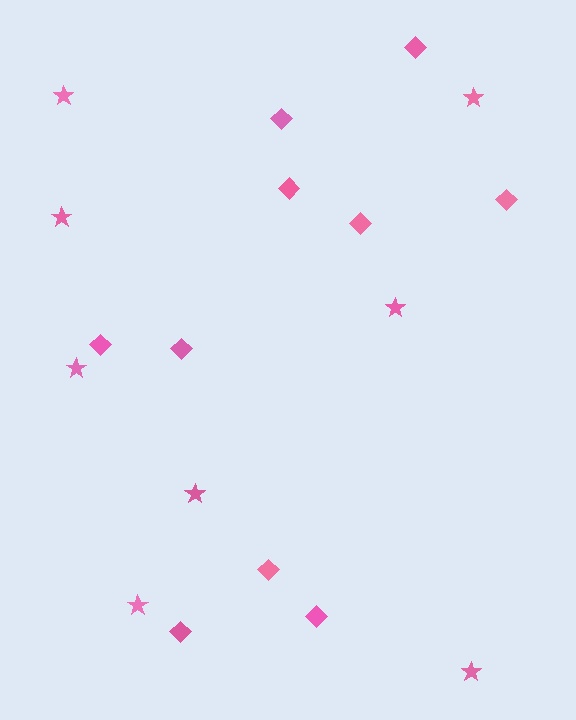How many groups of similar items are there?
There are 2 groups: one group of stars (8) and one group of diamonds (10).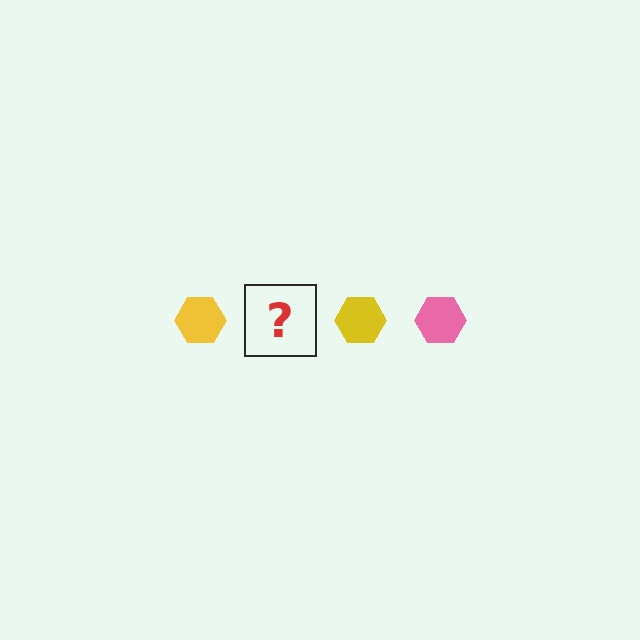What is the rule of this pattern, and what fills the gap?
The rule is that the pattern cycles through yellow, pink hexagons. The gap should be filled with a pink hexagon.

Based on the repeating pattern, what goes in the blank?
The blank should be a pink hexagon.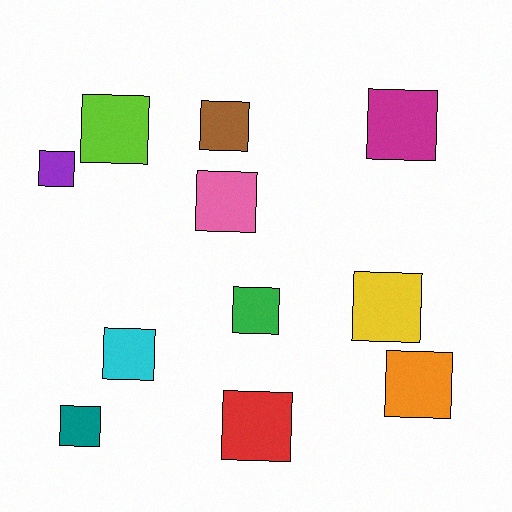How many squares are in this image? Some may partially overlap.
There are 11 squares.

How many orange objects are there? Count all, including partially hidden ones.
There is 1 orange object.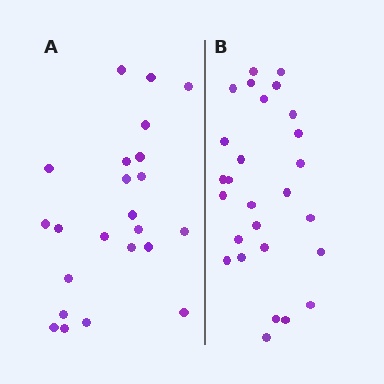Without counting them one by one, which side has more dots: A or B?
Region B (the right region) has more dots.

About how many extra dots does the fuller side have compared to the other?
Region B has about 4 more dots than region A.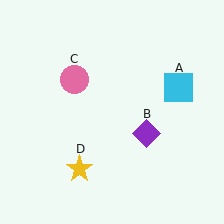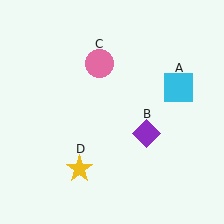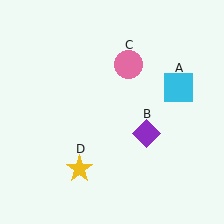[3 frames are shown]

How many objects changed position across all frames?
1 object changed position: pink circle (object C).